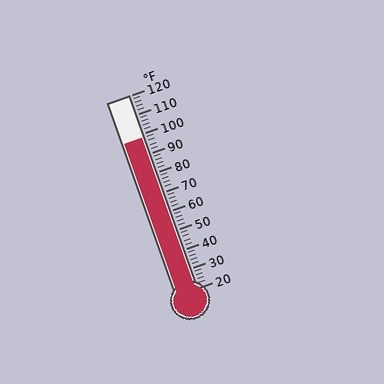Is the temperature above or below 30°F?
The temperature is above 30°F.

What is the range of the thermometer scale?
The thermometer scale ranges from 20°F to 120°F.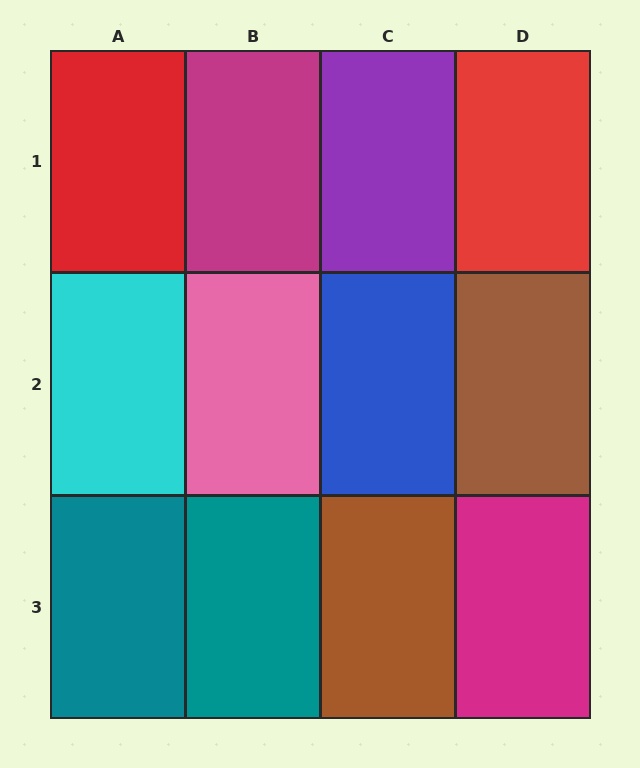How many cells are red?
2 cells are red.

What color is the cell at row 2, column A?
Cyan.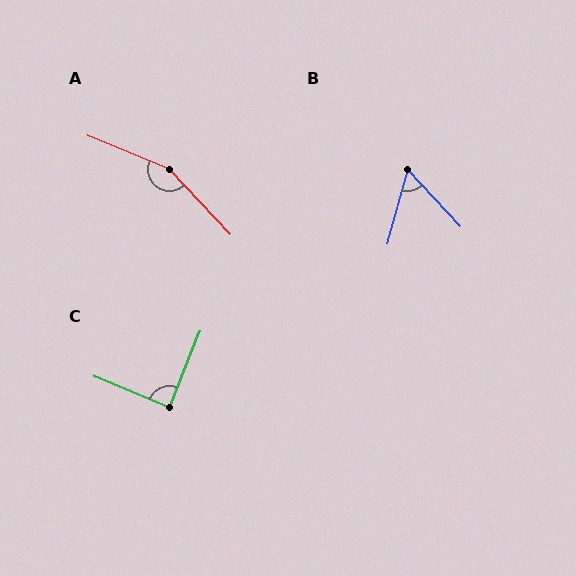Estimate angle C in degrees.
Approximately 90 degrees.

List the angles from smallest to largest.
B (58°), C (90°), A (156°).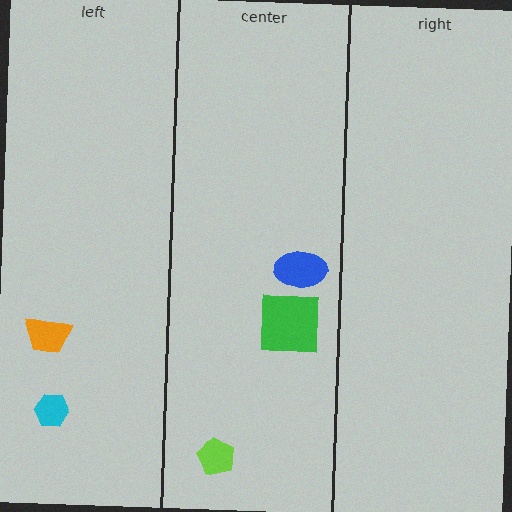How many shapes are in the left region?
2.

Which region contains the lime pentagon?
The center region.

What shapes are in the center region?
The green square, the blue ellipse, the lime pentagon.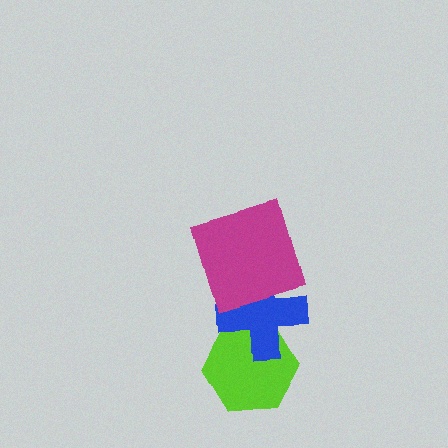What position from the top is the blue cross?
The blue cross is 2nd from the top.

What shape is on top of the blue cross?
The magenta square is on top of the blue cross.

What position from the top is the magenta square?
The magenta square is 1st from the top.